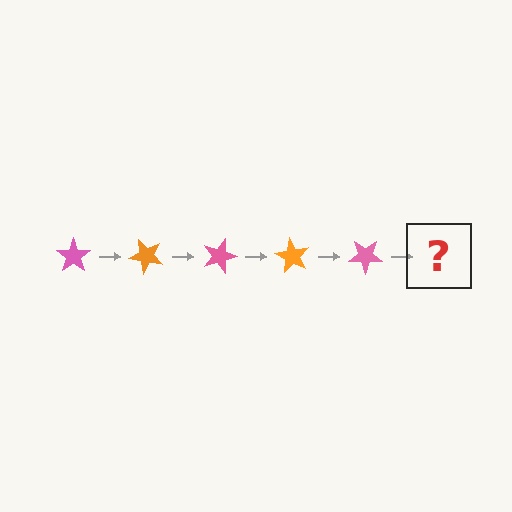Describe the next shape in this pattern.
It should be an orange star, rotated 225 degrees from the start.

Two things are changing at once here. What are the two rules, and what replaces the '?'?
The two rules are that it rotates 45 degrees each step and the color cycles through pink and orange. The '?' should be an orange star, rotated 225 degrees from the start.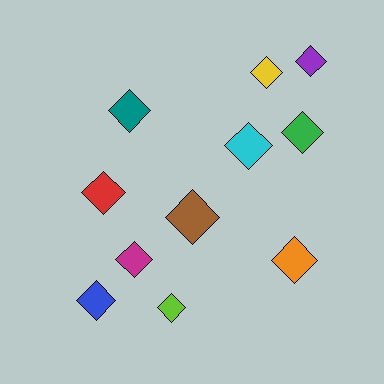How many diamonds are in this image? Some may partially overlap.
There are 11 diamonds.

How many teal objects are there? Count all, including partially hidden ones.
There is 1 teal object.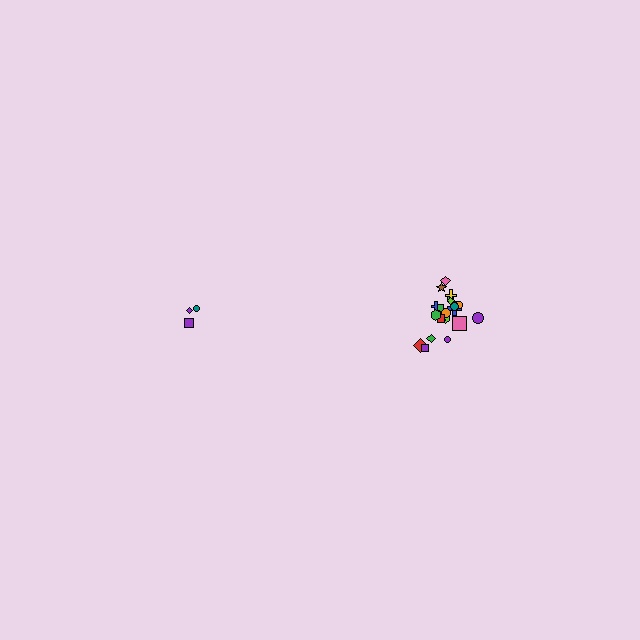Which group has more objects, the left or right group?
The right group.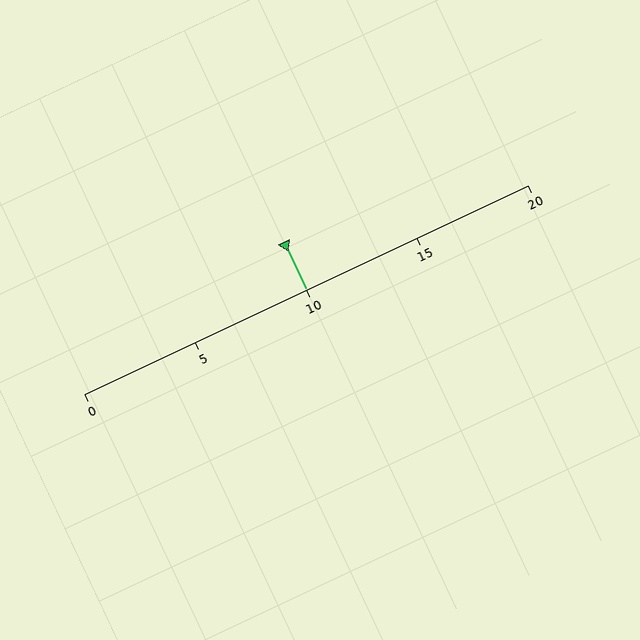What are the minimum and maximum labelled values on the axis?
The axis runs from 0 to 20.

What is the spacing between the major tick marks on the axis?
The major ticks are spaced 5 apart.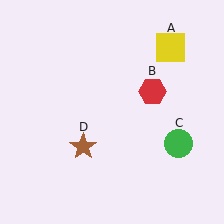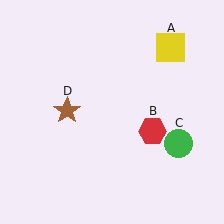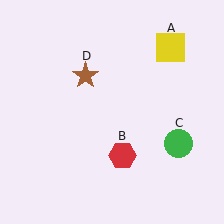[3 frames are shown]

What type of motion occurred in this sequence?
The red hexagon (object B), brown star (object D) rotated clockwise around the center of the scene.